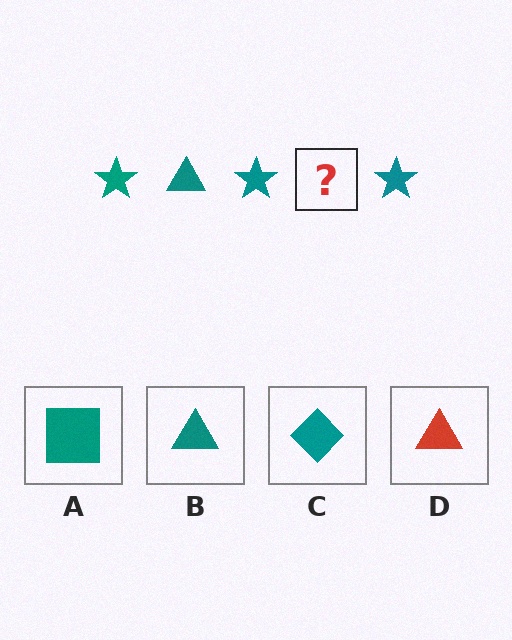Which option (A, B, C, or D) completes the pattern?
B.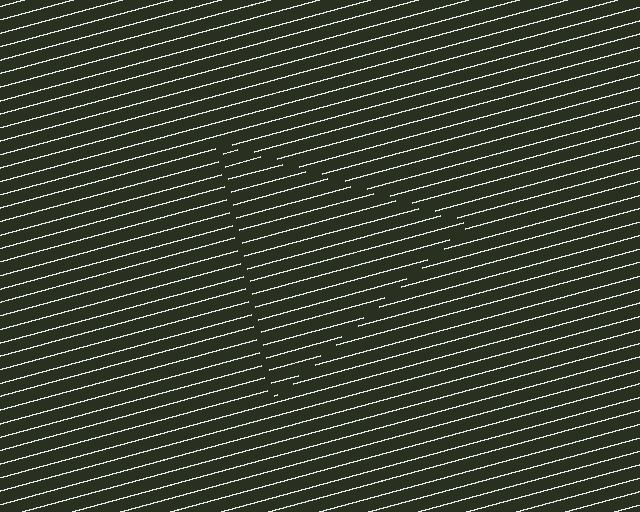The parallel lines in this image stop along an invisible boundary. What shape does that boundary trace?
An illusory triangle. The interior of the shape contains the same grating, shifted by half a period — the contour is defined by the phase discontinuity where line-ends from the inner and outer gratings abut.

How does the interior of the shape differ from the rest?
The interior of the shape contains the same grating, shifted by half a period — the contour is defined by the phase discontinuity where line-ends from the inner and outer gratings abut.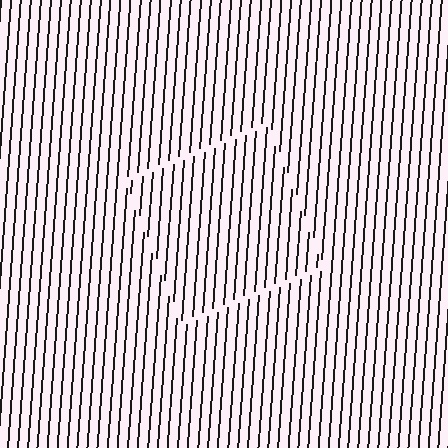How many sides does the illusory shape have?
4 sides — the line-ends trace a square.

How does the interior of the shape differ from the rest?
The interior of the shape contains the same grating, shifted by half a period — the contour is defined by the phase discontinuity where line-ends from the inner and outer gratings abut.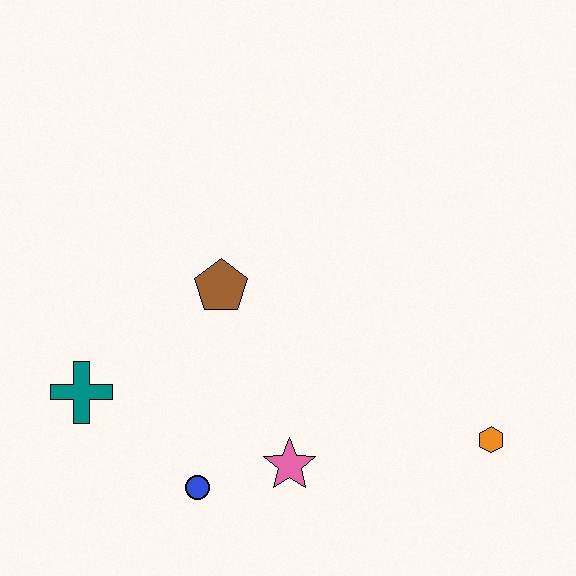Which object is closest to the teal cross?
The blue circle is closest to the teal cross.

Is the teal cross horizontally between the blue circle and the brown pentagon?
No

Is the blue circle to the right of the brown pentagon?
No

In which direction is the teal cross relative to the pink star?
The teal cross is to the left of the pink star.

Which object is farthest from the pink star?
The teal cross is farthest from the pink star.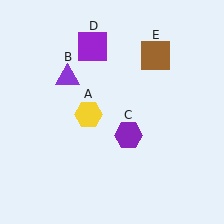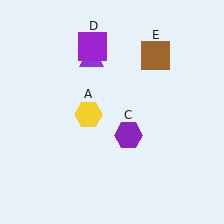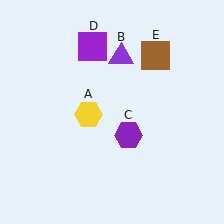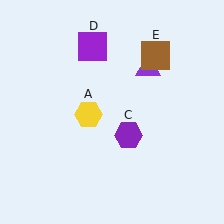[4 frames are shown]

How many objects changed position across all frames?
1 object changed position: purple triangle (object B).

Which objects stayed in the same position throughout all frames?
Yellow hexagon (object A) and purple hexagon (object C) and purple square (object D) and brown square (object E) remained stationary.